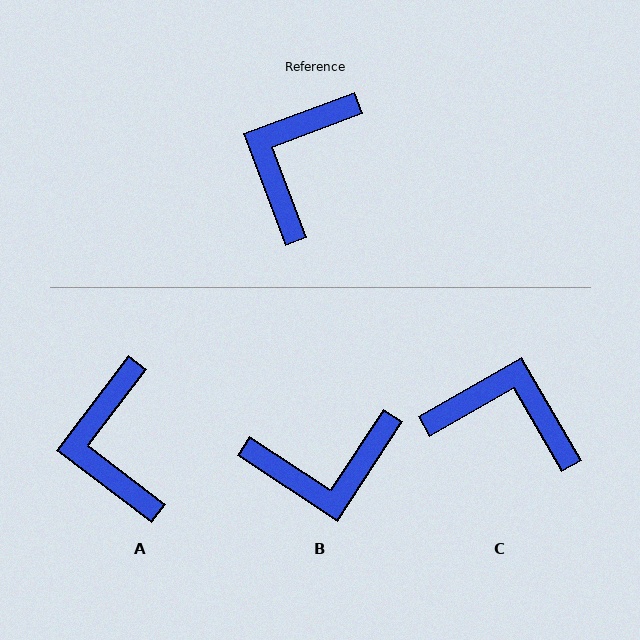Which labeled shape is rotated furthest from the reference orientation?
B, about 126 degrees away.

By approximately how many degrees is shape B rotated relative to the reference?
Approximately 126 degrees counter-clockwise.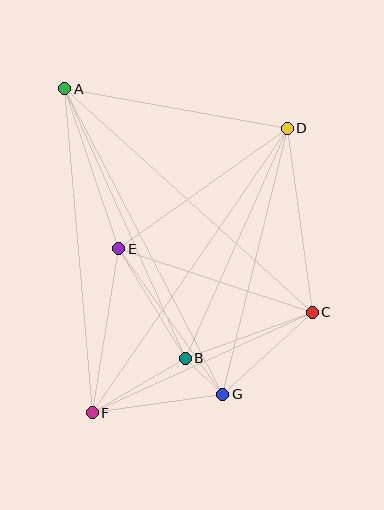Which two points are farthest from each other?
Points D and F are farthest from each other.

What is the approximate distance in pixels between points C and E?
The distance between C and E is approximately 204 pixels.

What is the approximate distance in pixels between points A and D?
The distance between A and D is approximately 226 pixels.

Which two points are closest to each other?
Points B and G are closest to each other.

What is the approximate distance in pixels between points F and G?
The distance between F and G is approximately 132 pixels.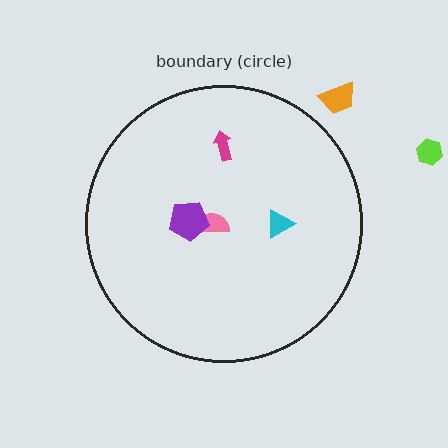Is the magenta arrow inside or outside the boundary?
Inside.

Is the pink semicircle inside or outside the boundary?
Inside.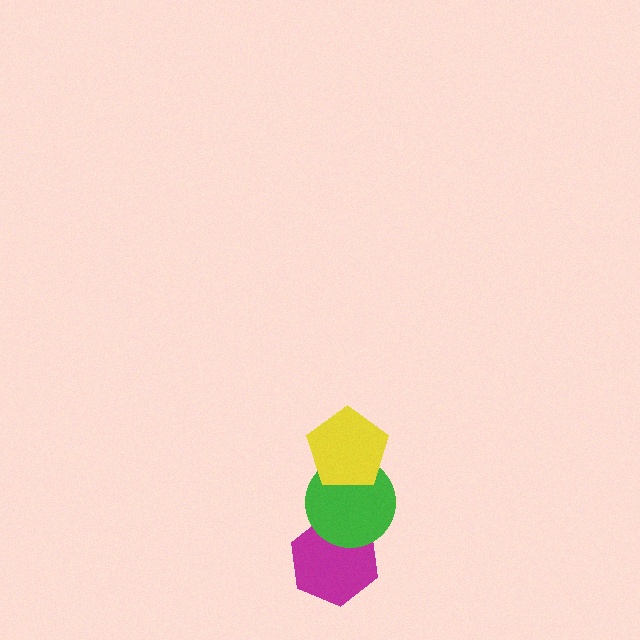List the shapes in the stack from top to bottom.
From top to bottom: the yellow pentagon, the green circle, the magenta hexagon.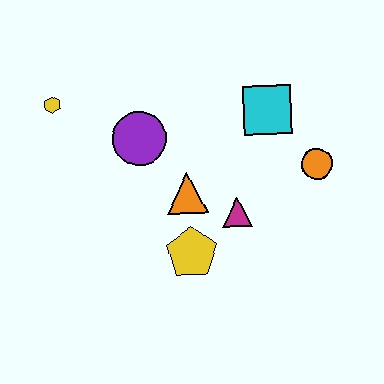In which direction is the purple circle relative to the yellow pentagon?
The purple circle is above the yellow pentagon.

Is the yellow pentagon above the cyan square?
No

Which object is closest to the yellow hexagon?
The purple circle is closest to the yellow hexagon.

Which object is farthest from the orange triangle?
The yellow hexagon is farthest from the orange triangle.